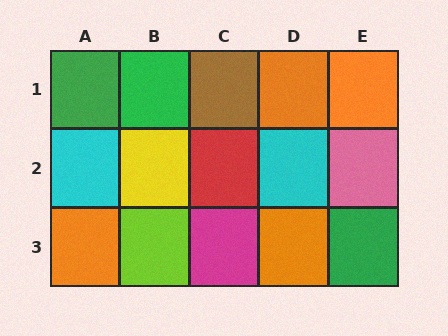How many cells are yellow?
1 cell is yellow.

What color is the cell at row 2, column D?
Cyan.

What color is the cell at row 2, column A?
Cyan.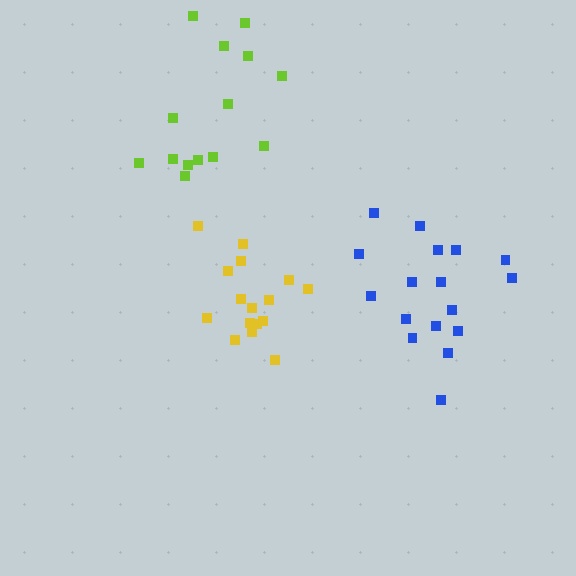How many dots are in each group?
Group 1: 16 dots, Group 2: 17 dots, Group 3: 14 dots (47 total).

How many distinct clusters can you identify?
There are 3 distinct clusters.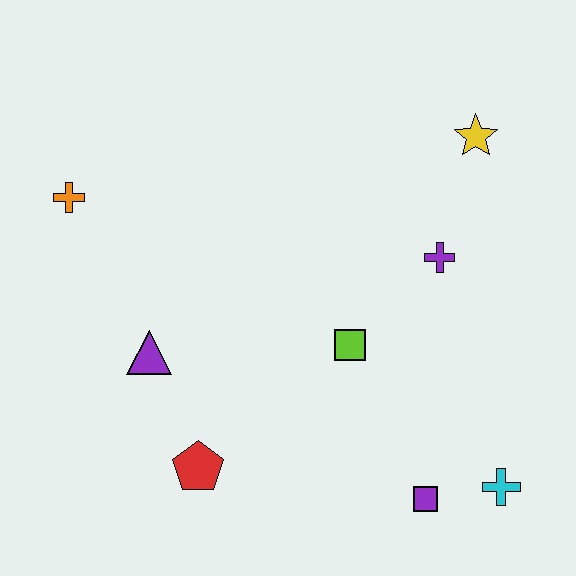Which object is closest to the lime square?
The purple cross is closest to the lime square.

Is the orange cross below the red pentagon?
No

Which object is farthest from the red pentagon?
The yellow star is farthest from the red pentagon.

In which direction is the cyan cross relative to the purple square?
The cyan cross is to the right of the purple square.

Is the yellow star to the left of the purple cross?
No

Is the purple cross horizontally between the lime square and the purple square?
No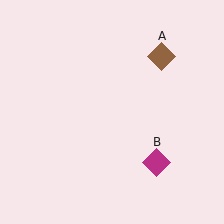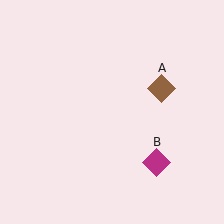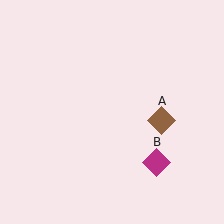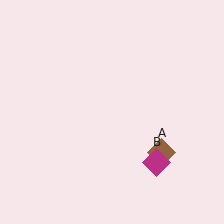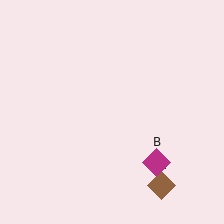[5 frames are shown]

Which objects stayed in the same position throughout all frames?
Magenta diamond (object B) remained stationary.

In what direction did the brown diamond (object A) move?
The brown diamond (object A) moved down.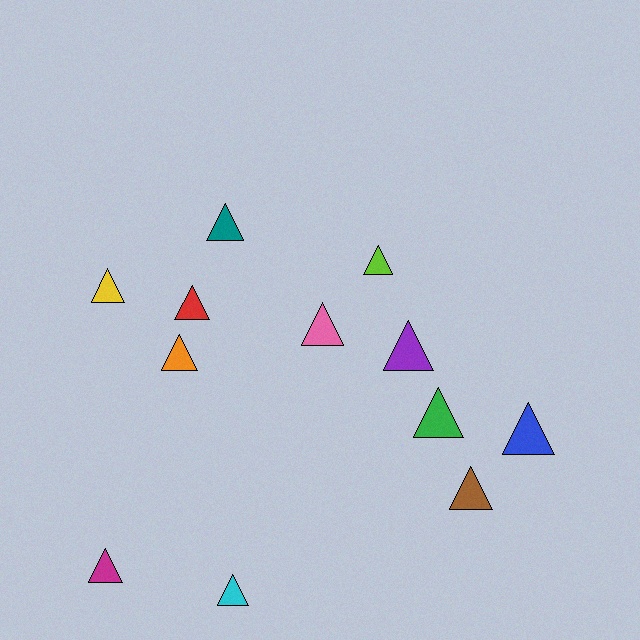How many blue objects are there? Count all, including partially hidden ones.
There is 1 blue object.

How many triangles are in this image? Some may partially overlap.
There are 12 triangles.